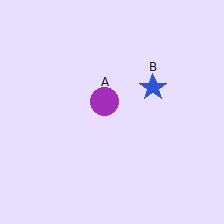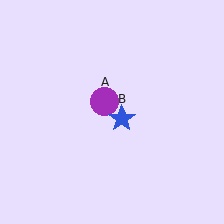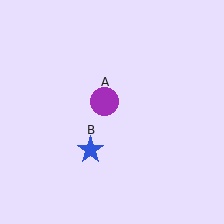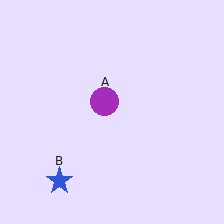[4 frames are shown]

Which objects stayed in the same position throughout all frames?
Purple circle (object A) remained stationary.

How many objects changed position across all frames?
1 object changed position: blue star (object B).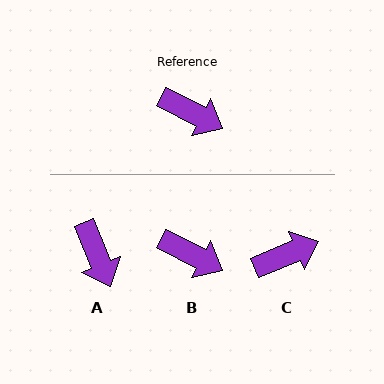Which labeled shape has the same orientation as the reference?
B.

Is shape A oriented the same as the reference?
No, it is off by about 41 degrees.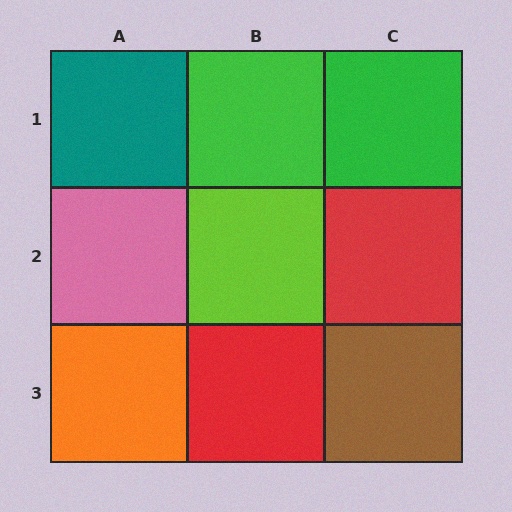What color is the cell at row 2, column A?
Pink.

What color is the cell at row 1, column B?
Green.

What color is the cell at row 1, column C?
Green.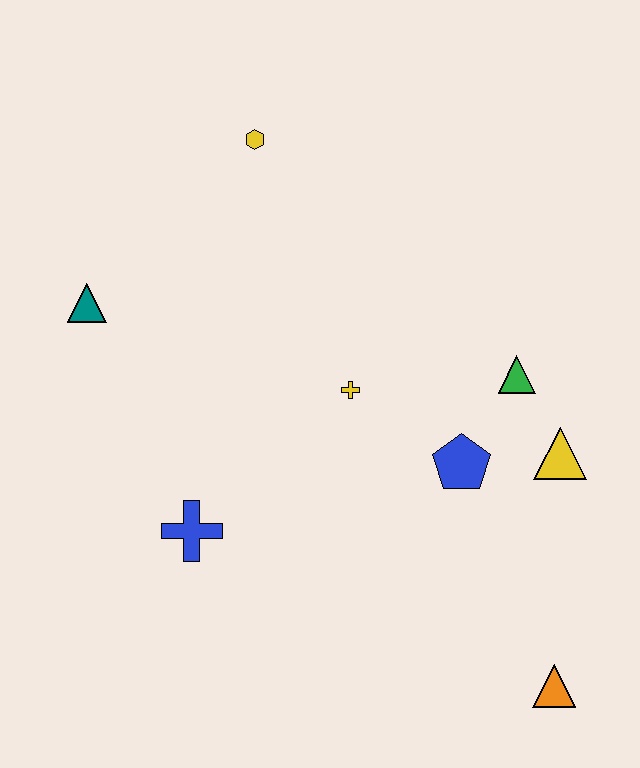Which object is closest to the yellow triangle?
The green triangle is closest to the yellow triangle.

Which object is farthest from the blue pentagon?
The teal triangle is farthest from the blue pentagon.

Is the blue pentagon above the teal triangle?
No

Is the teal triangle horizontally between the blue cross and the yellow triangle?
No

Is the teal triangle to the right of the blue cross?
No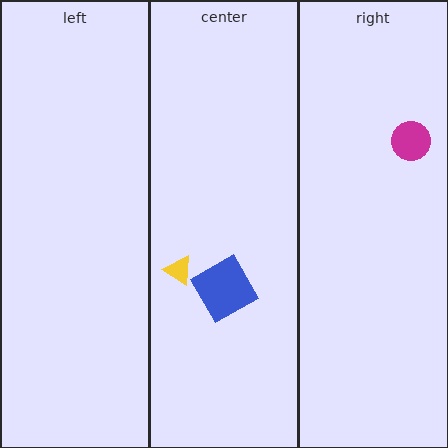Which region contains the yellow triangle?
The center region.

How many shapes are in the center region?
2.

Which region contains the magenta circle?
The right region.